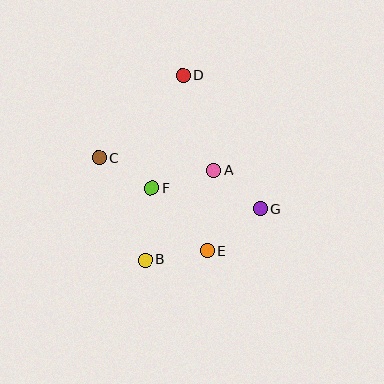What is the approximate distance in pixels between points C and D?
The distance between C and D is approximately 118 pixels.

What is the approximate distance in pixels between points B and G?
The distance between B and G is approximately 126 pixels.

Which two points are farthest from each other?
Points B and D are farthest from each other.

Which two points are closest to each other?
Points C and F are closest to each other.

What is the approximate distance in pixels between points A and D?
The distance between A and D is approximately 100 pixels.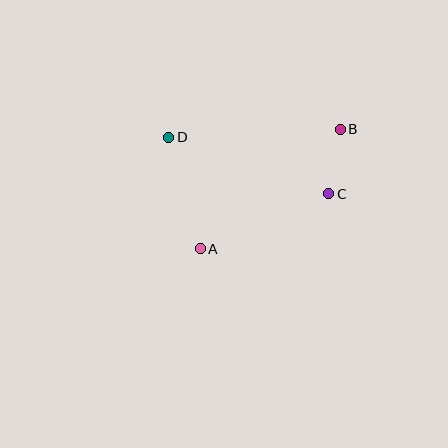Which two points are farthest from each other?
Points A and B are farthest from each other.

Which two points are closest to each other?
Points B and C are closest to each other.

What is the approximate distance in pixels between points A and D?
The distance between A and D is approximately 116 pixels.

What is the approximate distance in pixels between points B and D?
The distance between B and D is approximately 172 pixels.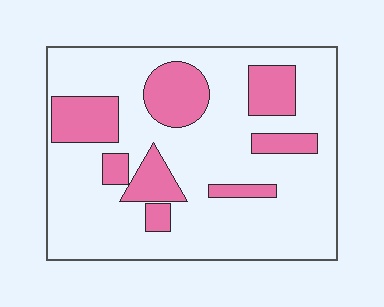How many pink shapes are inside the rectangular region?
8.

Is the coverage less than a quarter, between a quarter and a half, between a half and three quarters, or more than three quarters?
Less than a quarter.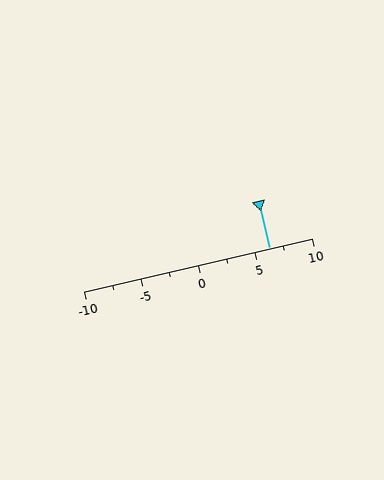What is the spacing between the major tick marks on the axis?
The major ticks are spaced 5 apart.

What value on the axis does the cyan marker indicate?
The marker indicates approximately 6.2.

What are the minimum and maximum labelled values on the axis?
The axis runs from -10 to 10.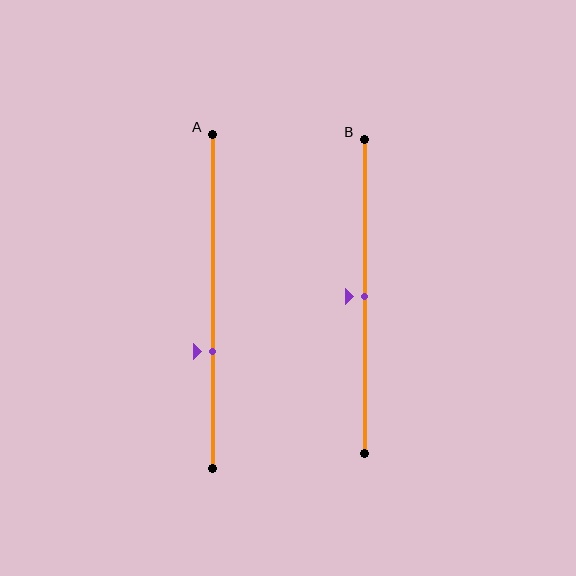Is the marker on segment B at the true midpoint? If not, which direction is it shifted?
Yes, the marker on segment B is at the true midpoint.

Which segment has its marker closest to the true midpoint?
Segment B has its marker closest to the true midpoint.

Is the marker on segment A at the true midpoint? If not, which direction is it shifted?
No, the marker on segment A is shifted downward by about 15% of the segment length.